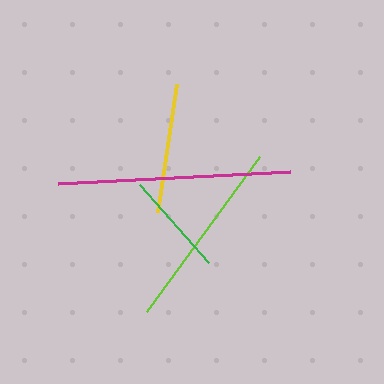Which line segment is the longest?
The magenta line is the longest at approximately 232 pixels.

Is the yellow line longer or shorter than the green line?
The yellow line is longer than the green line.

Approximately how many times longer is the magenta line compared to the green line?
The magenta line is approximately 2.2 times the length of the green line.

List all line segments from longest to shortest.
From longest to shortest: magenta, lime, yellow, green.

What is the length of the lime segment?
The lime segment is approximately 192 pixels long.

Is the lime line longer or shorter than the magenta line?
The magenta line is longer than the lime line.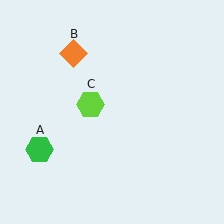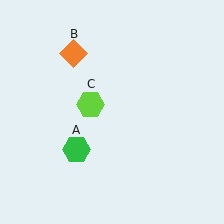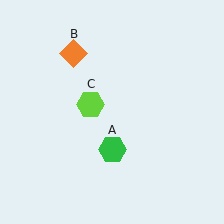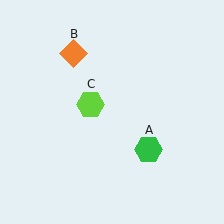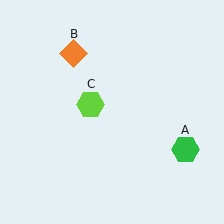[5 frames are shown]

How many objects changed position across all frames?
1 object changed position: green hexagon (object A).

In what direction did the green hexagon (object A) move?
The green hexagon (object A) moved right.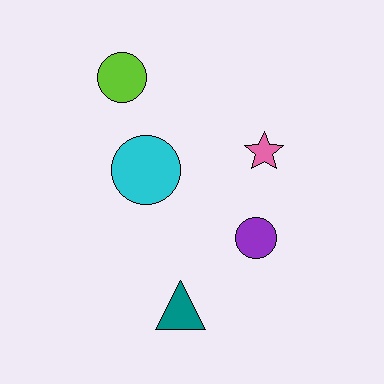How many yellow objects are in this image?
There are no yellow objects.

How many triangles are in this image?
There is 1 triangle.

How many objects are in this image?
There are 5 objects.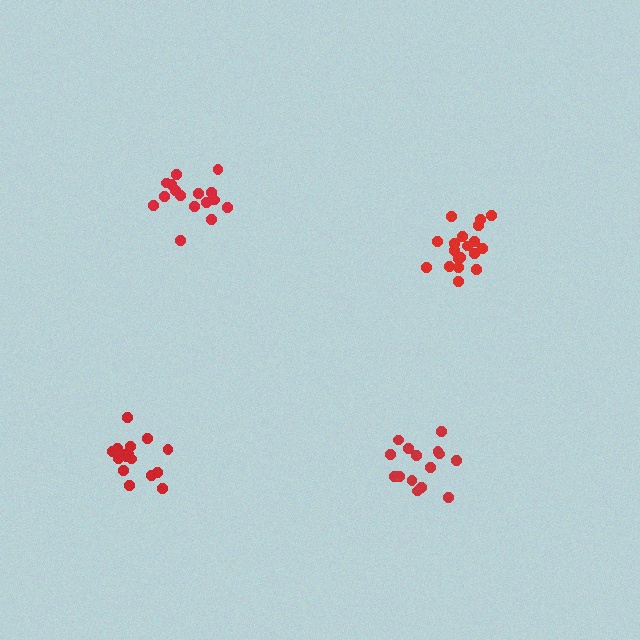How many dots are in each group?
Group 1: 15 dots, Group 2: 16 dots, Group 3: 16 dots, Group 4: 19 dots (66 total).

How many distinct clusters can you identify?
There are 4 distinct clusters.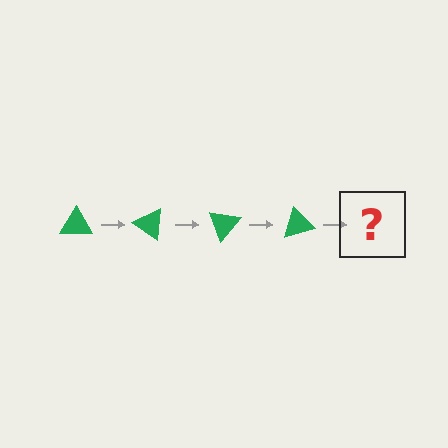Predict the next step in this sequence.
The next step is a green triangle rotated 140 degrees.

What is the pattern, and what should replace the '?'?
The pattern is that the triangle rotates 35 degrees each step. The '?' should be a green triangle rotated 140 degrees.